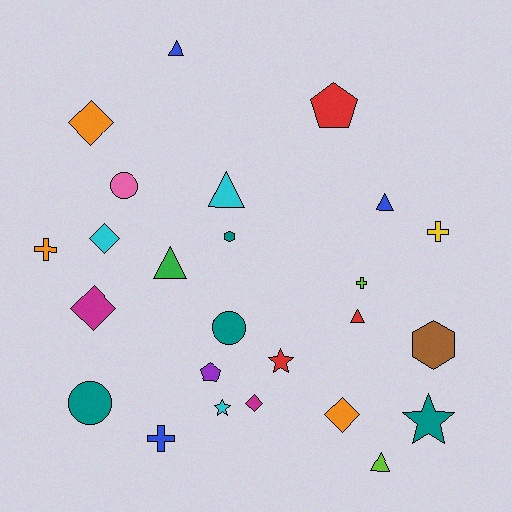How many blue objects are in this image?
There are 3 blue objects.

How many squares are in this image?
There are no squares.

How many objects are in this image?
There are 25 objects.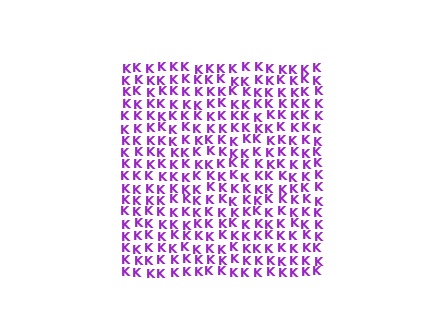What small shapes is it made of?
It is made of small letter K's.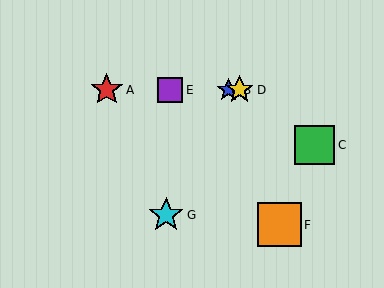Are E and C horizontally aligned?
No, E is at y≈90 and C is at y≈145.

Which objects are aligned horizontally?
Objects A, B, D, E are aligned horizontally.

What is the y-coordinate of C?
Object C is at y≈145.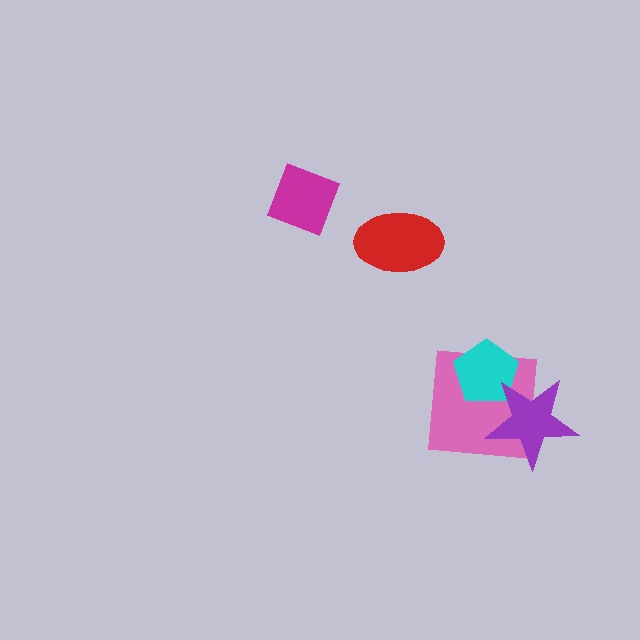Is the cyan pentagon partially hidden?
Yes, it is partially covered by another shape.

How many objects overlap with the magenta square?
0 objects overlap with the magenta square.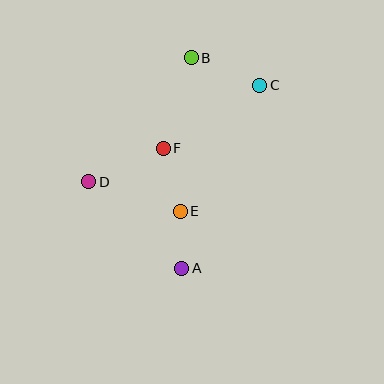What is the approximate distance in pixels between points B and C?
The distance between B and C is approximately 74 pixels.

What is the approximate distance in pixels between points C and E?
The distance between C and E is approximately 149 pixels.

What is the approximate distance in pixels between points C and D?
The distance between C and D is approximately 196 pixels.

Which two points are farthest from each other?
Points A and B are farthest from each other.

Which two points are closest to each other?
Points A and E are closest to each other.